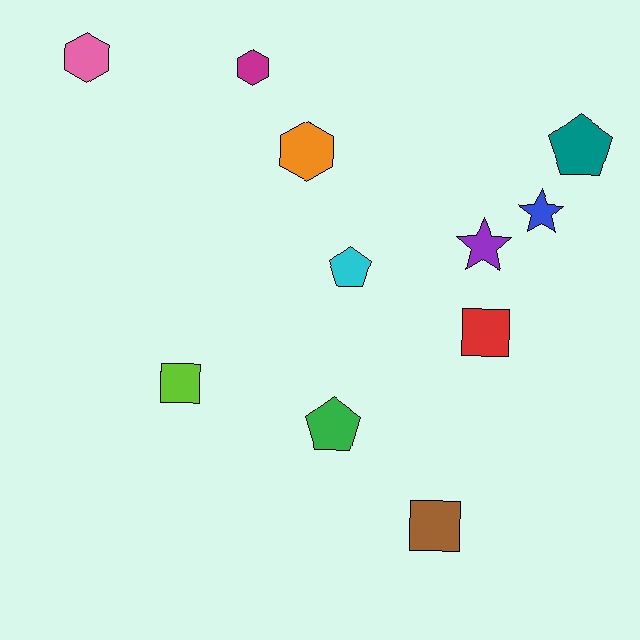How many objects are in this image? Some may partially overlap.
There are 11 objects.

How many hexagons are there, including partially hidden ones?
There are 3 hexagons.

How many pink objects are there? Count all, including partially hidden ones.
There is 1 pink object.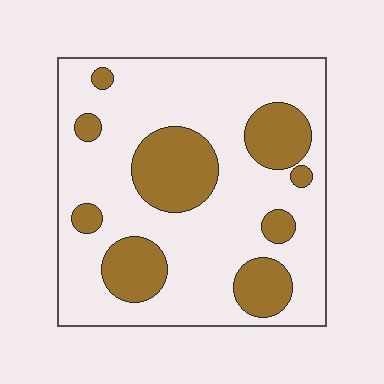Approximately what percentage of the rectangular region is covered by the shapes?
Approximately 25%.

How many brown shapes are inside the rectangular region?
9.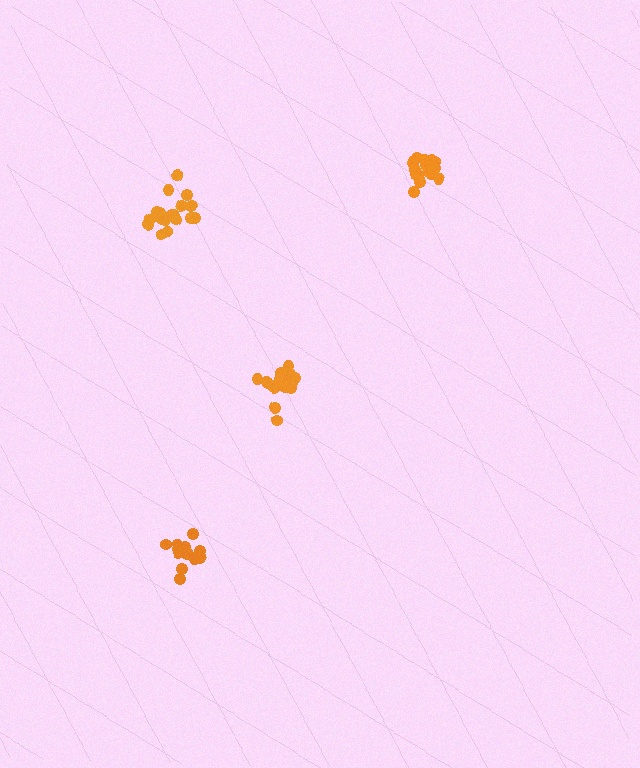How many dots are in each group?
Group 1: 17 dots, Group 2: 18 dots, Group 3: 12 dots, Group 4: 16 dots (63 total).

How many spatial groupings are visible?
There are 4 spatial groupings.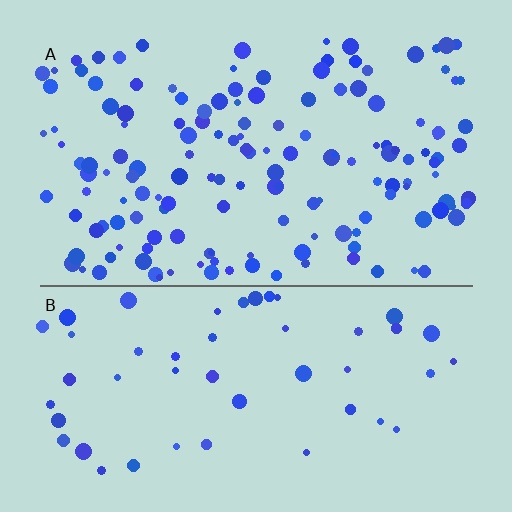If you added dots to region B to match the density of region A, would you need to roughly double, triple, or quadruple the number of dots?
Approximately triple.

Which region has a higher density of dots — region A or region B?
A (the top).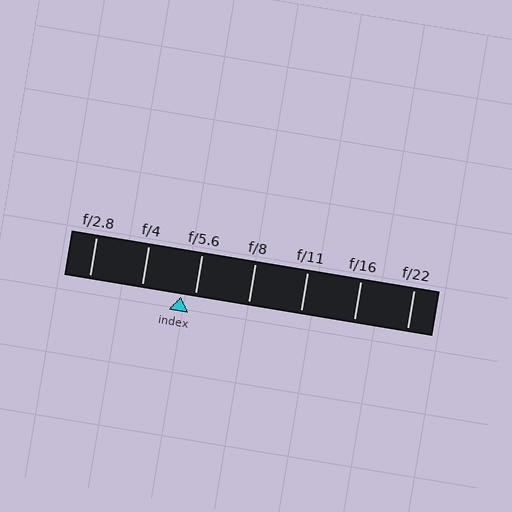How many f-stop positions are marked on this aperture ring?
There are 7 f-stop positions marked.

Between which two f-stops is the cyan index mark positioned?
The index mark is between f/4 and f/5.6.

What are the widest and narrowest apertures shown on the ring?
The widest aperture shown is f/2.8 and the narrowest is f/22.